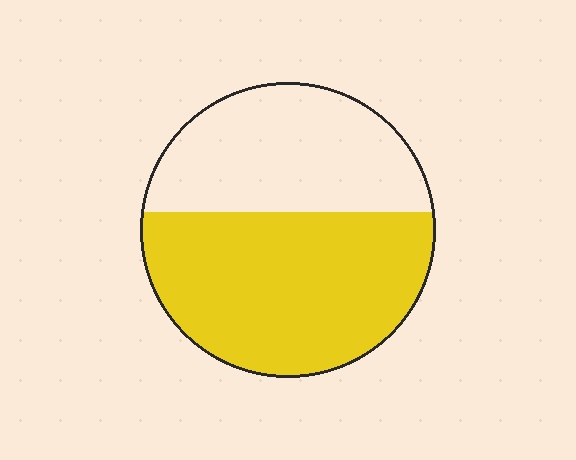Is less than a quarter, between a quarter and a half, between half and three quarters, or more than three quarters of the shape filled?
Between half and three quarters.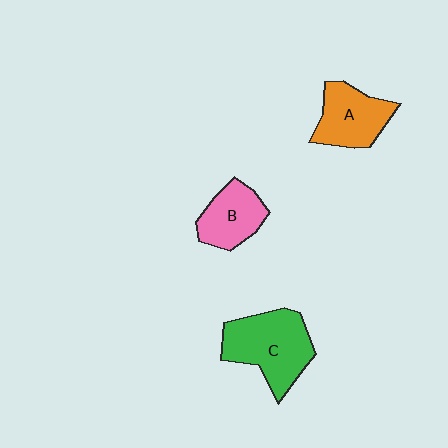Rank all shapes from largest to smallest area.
From largest to smallest: C (green), A (orange), B (pink).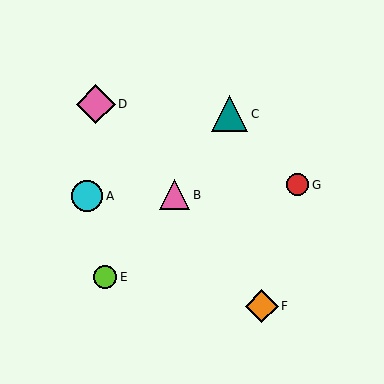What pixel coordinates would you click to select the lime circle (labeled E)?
Click at (105, 277) to select the lime circle E.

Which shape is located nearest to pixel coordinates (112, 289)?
The lime circle (labeled E) at (105, 277) is nearest to that location.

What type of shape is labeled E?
Shape E is a lime circle.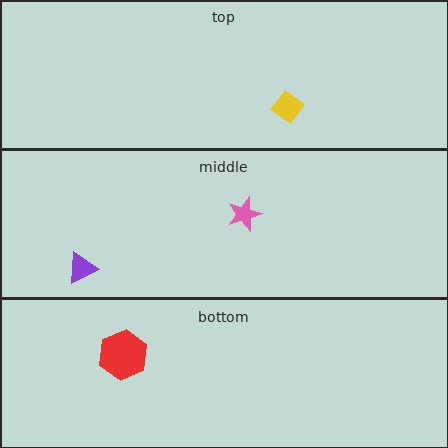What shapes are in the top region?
The yellow diamond.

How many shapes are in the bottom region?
1.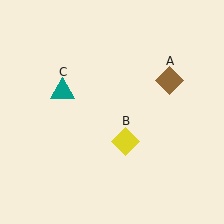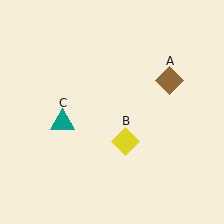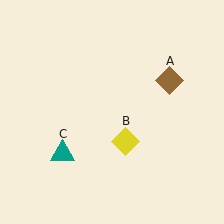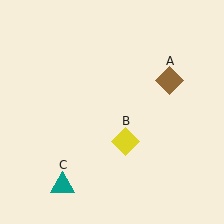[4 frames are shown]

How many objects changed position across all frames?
1 object changed position: teal triangle (object C).